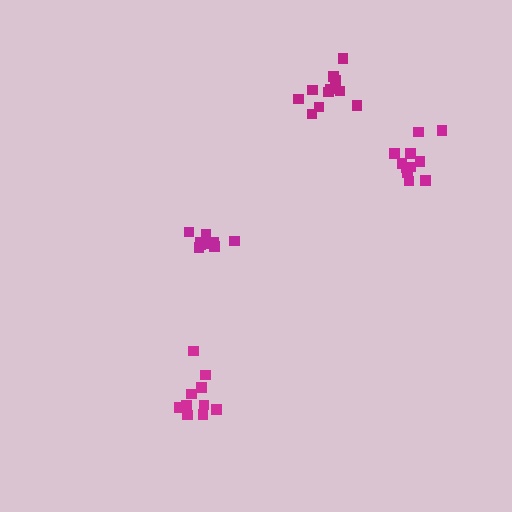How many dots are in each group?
Group 1: 9 dots, Group 2: 11 dots, Group 3: 11 dots, Group 4: 13 dots (44 total).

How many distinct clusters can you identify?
There are 4 distinct clusters.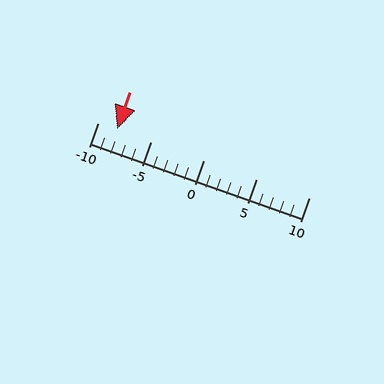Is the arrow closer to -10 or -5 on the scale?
The arrow is closer to -10.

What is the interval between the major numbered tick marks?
The major tick marks are spaced 5 units apart.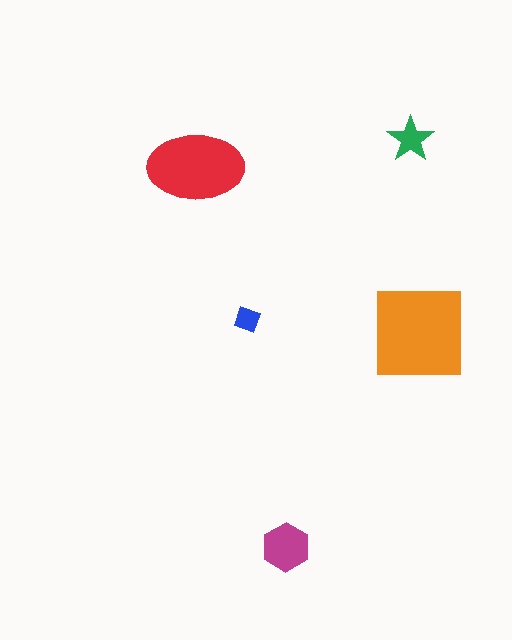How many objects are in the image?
There are 5 objects in the image.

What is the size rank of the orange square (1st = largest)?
1st.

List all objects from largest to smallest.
The orange square, the red ellipse, the magenta hexagon, the green star, the blue diamond.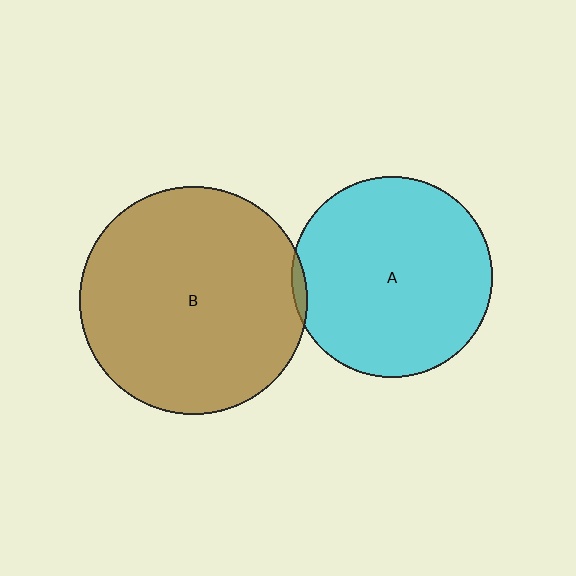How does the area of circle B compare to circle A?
Approximately 1.3 times.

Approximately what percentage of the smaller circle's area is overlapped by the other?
Approximately 5%.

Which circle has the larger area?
Circle B (brown).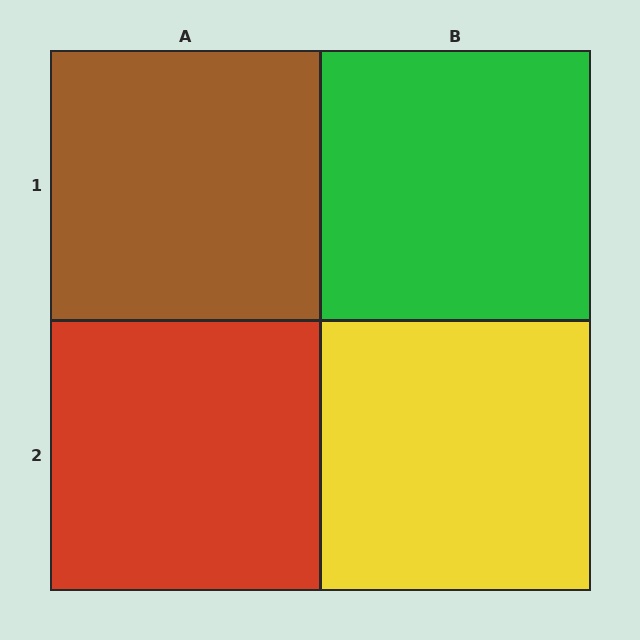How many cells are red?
1 cell is red.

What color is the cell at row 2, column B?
Yellow.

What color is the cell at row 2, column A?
Red.